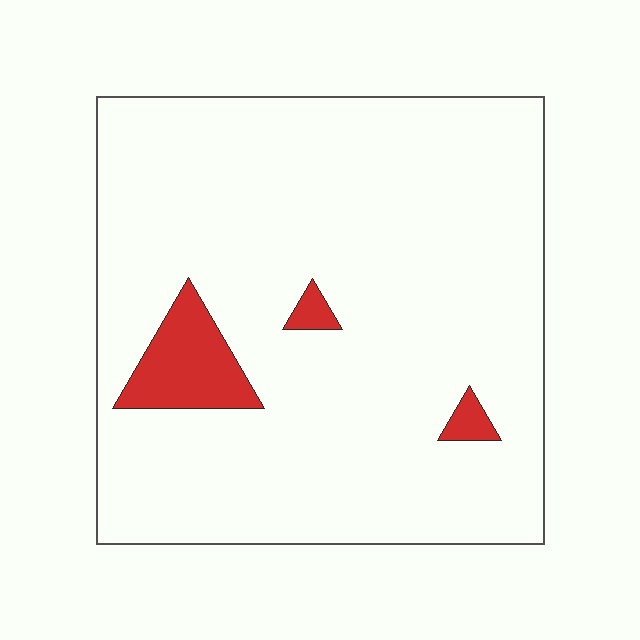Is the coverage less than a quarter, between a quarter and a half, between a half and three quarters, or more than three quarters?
Less than a quarter.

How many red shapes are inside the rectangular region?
3.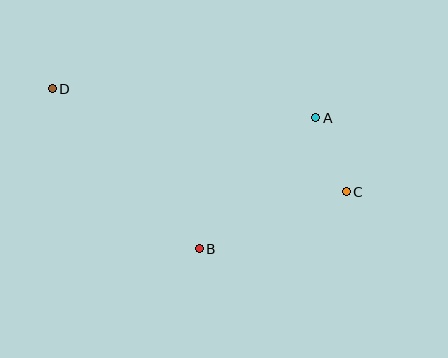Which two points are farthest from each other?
Points C and D are farthest from each other.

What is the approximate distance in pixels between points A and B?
The distance between A and B is approximately 175 pixels.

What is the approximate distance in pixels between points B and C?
The distance between B and C is approximately 157 pixels.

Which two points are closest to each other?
Points A and C are closest to each other.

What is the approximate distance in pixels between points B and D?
The distance between B and D is approximately 217 pixels.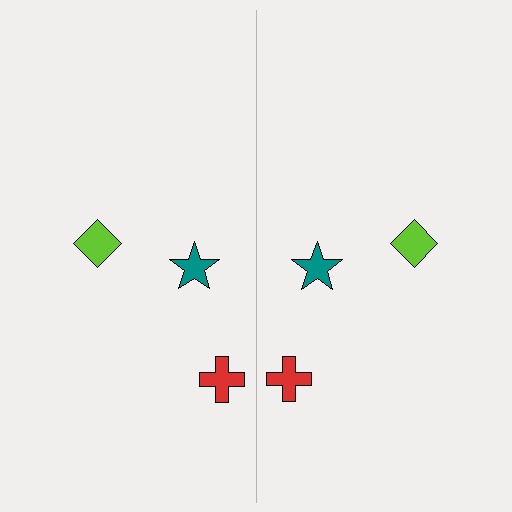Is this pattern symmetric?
Yes, this pattern has bilateral (reflection) symmetry.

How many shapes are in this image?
There are 6 shapes in this image.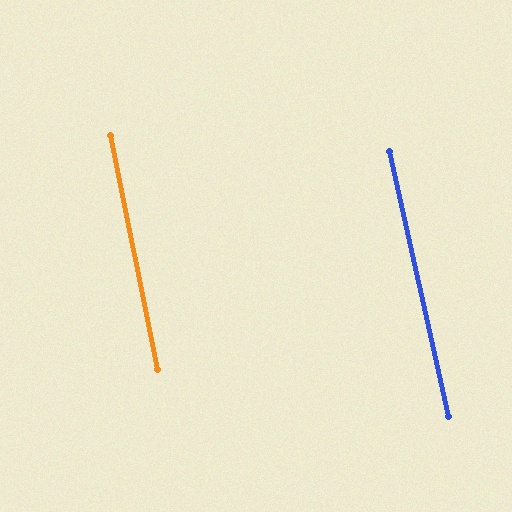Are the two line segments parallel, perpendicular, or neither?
Parallel — their directions differ by only 1.3°.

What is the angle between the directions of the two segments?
Approximately 1 degree.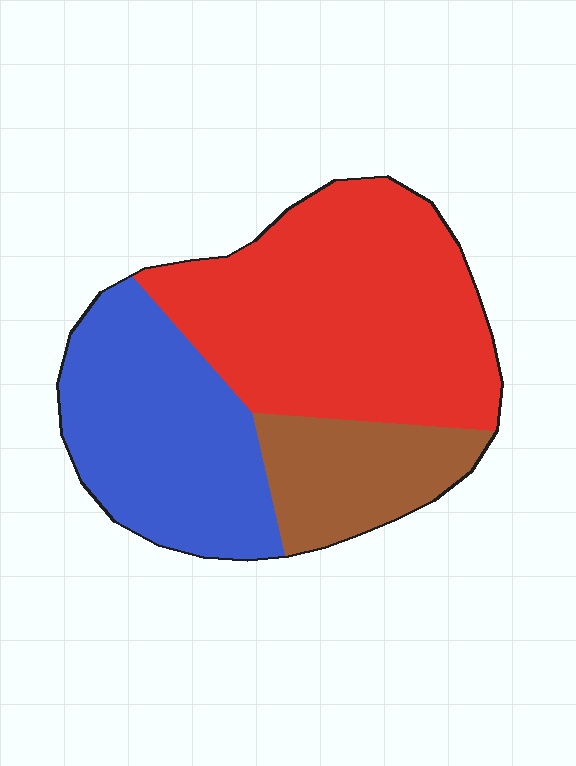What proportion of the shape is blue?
Blue covers 33% of the shape.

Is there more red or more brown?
Red.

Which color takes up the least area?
Brown, at roughly 20%.